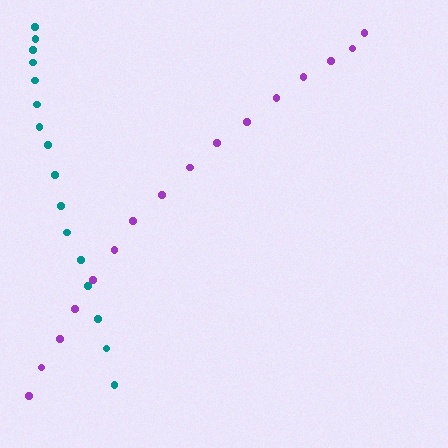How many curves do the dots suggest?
There are 2 distinct paths.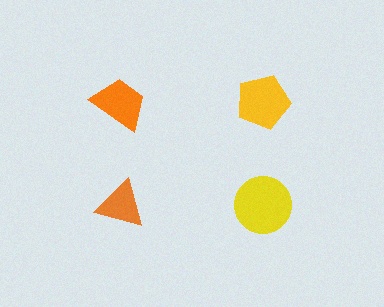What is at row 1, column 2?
A yellow pentagon.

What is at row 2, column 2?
A yellow circle.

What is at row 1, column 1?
An orange trapezoid.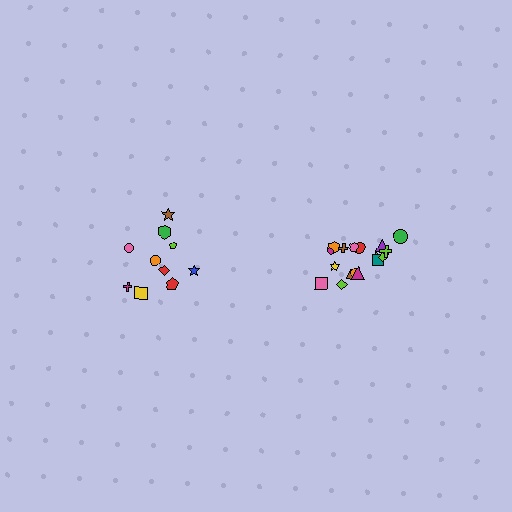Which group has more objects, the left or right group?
The right group.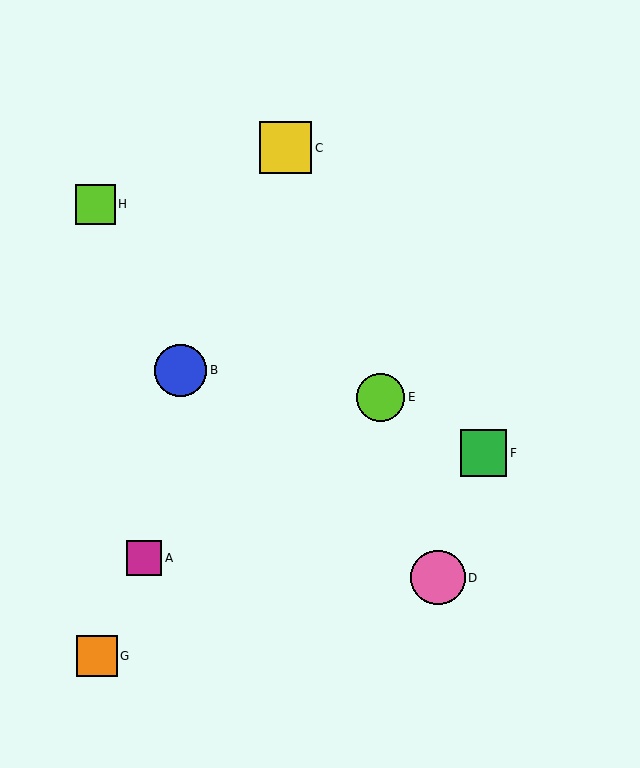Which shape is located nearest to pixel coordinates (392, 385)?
The lime circle (labeled E) at (381, 397) is nearest to that location.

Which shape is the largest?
The pink circle (labeled D) is the largest.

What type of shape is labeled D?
Shape D is a pink circle.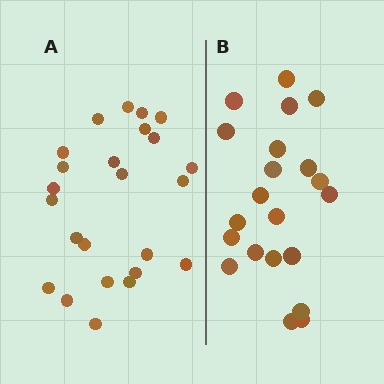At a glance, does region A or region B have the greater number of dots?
Region A (the left region) has more dots.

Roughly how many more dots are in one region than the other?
Region A has just a few more — roughly 2 or 3 more dots than region B.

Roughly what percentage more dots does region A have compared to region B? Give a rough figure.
About 15% more.